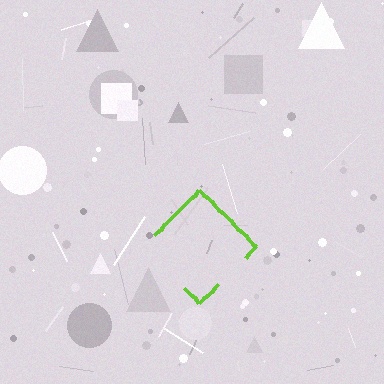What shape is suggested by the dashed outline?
The dashed outline suggests a diamond.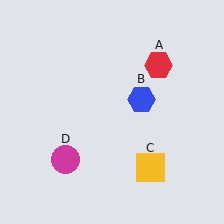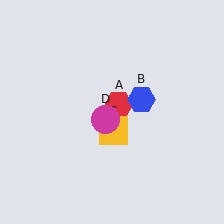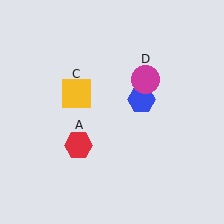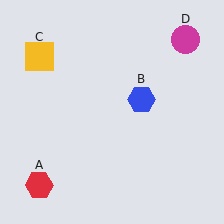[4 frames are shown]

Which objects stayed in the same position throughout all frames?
Blue hexagon (object B) remained stationary.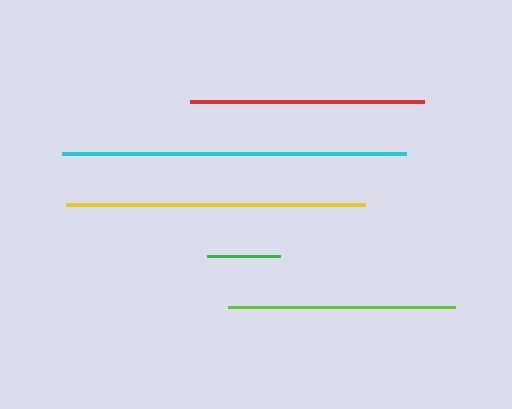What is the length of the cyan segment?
The cyan segment is approximately 344 pixels long.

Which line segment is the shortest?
The green line is the shortest at approximately 73 pixels.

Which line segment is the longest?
The cyan line is the longest at approximately 344 pixels.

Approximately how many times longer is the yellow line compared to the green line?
The yellow line is approximately 4.1 times the length of the green line.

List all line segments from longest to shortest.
From longest to shortest: cyan, yellow, red, lime, green.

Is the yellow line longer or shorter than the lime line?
The yellow line is longer than the lime line.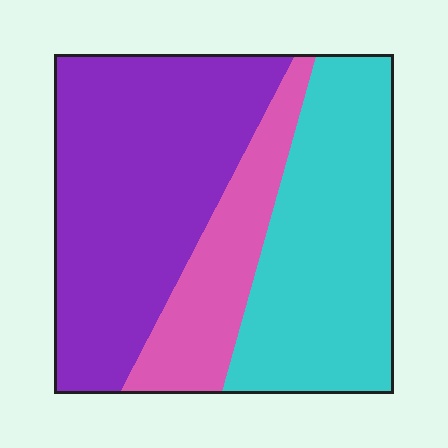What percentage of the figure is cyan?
Cyan takes up about three eighths (3/8) of the figure.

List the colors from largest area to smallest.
From largest to smallest: purple, cyan, pink.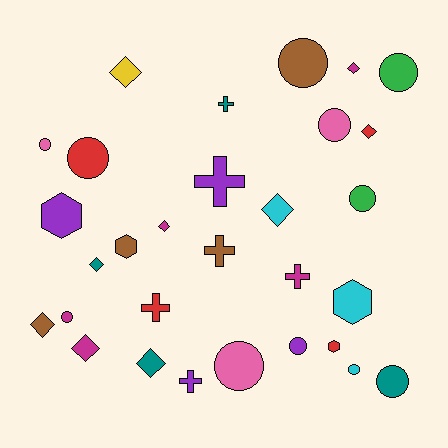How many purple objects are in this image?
There are 4 purple objects.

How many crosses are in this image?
There are 6 crosses.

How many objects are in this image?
There are 30 objects.